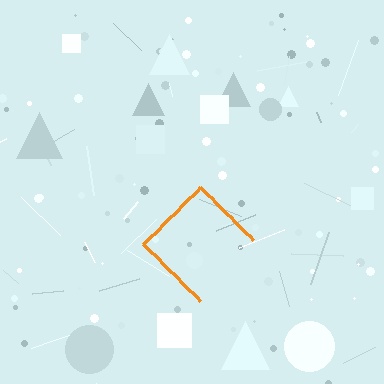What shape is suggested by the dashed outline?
The dashed outline suggests a diamond.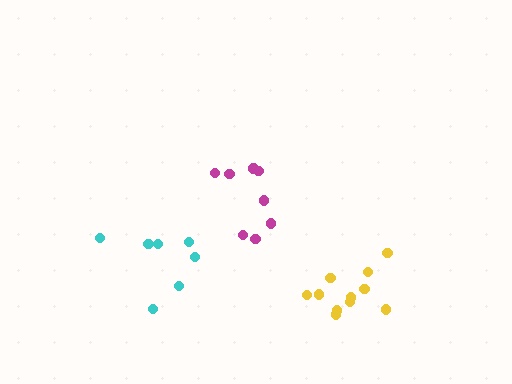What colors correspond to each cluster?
The clusters are colored: yellow, cyan, magenta.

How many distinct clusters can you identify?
There are 3 distinct clusters.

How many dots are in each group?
Group 1: 11 dots, Group 2: 7 dots, Group 3: 8 dots (26 total).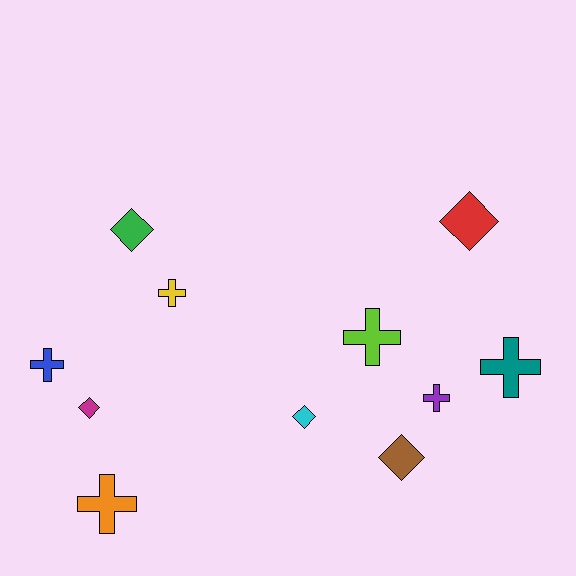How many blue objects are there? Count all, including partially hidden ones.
There is 1 blue object.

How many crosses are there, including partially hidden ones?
There are 6 crosses.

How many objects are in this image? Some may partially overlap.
There are 11 objects.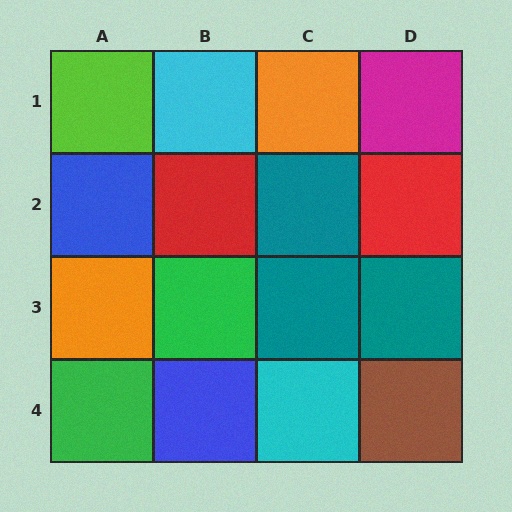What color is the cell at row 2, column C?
Teal.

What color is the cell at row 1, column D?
Magenta.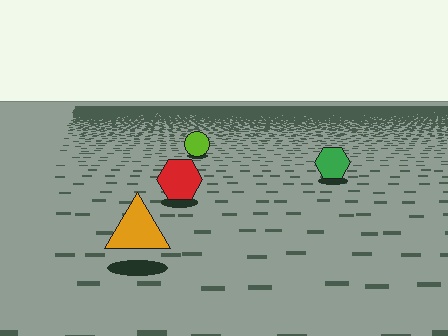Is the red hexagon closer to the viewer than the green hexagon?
Yes. The red hexagon is closer — you can tell from the texture gradient: the ground texture is coarser near it.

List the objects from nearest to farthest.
From nearest to farthest: the orange triangle, the red hexagon, the green hexagon, the lime circle.